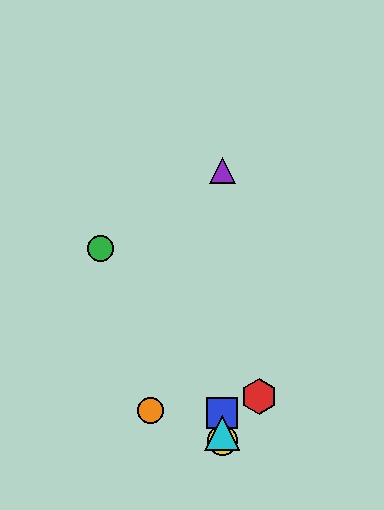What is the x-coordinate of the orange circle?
The orange circle is at x≈151.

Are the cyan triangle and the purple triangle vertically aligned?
Yes, both are at x≈222.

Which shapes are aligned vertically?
The blue square, the yellow circle, the purple triangle, the cyan triangle are aligned vertically.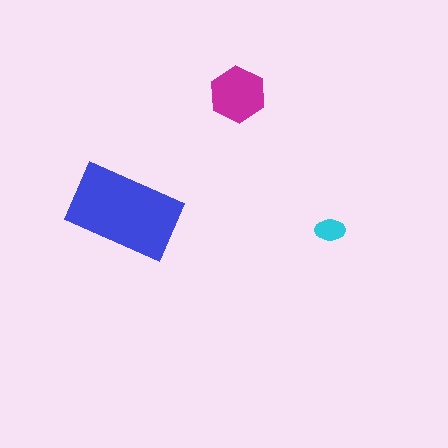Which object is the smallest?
The cyan ellipse.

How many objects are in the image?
There are 3 objects in the image.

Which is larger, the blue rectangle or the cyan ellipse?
The blue rectangle.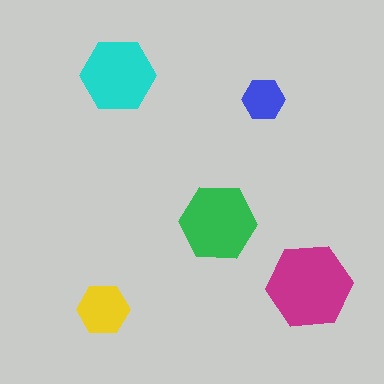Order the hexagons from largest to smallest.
the magenta one, the green one, the cyan one, the yellow one, the blue one.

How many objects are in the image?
There are 5 objects in the image.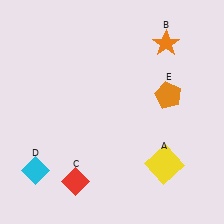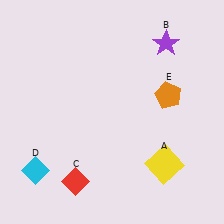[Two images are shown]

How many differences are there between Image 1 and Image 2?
There is 1 difference between the two images.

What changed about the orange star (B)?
In Image 1, B is orange. In Image 2, it changed to purple.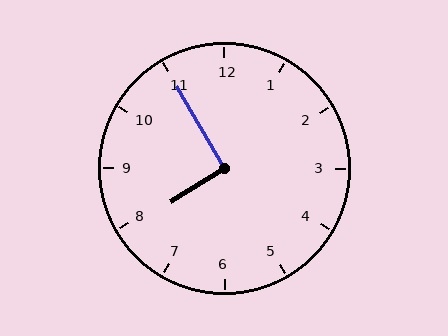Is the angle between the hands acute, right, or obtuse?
It is right.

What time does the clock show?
7:55.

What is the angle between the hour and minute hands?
Approximately 92 degrees.